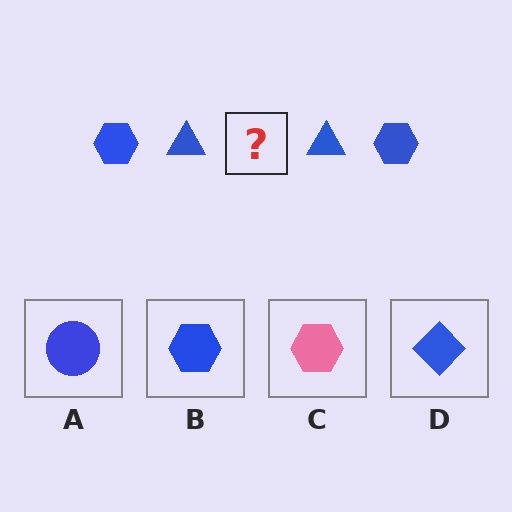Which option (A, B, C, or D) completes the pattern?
B.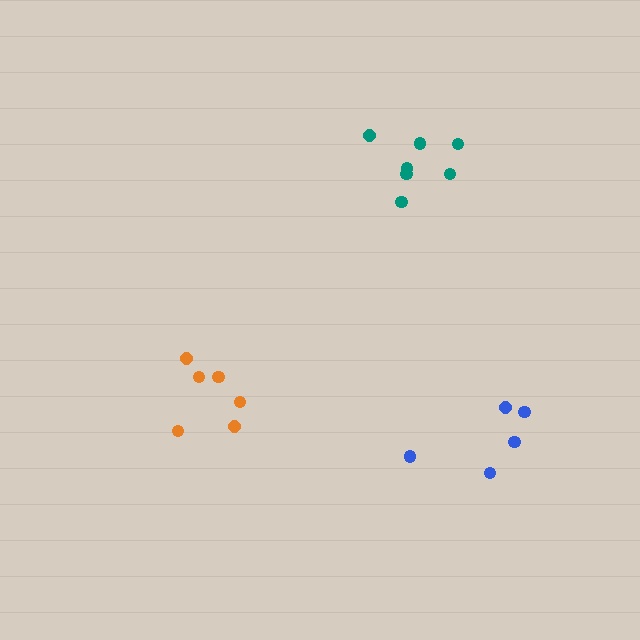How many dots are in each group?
Group 1: 5 dots, Group 2: 7 dots, Group 3: 6 dots (18 total).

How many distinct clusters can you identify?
There are 3 distinct clusters.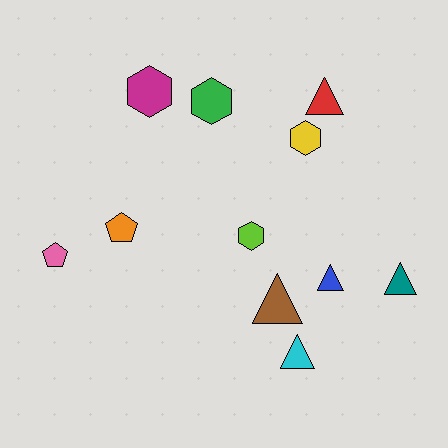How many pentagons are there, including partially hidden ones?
There are 2 pentagons.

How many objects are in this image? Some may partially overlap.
There are 11 objects.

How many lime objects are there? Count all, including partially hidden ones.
There is 1 lime object.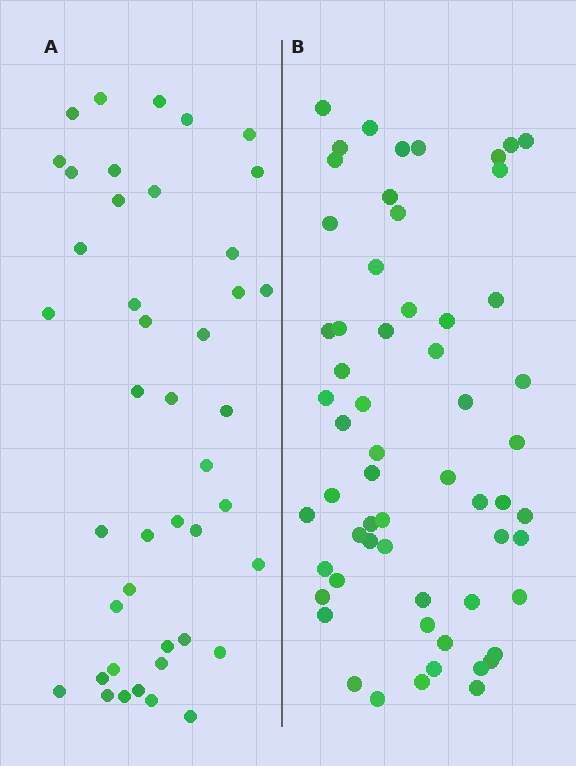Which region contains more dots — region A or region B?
Region B (the right region) has more dots.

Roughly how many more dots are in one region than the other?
Region B has approximately 15 more dots than region A.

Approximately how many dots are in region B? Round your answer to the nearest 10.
About 60 dots.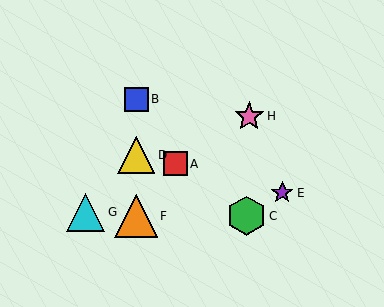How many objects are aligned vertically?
3 objects (B, D, F) are aligned vertically.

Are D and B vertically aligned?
Yes, both are at x≈136.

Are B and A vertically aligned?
No, B is at x≈136 and A is at x≈175.